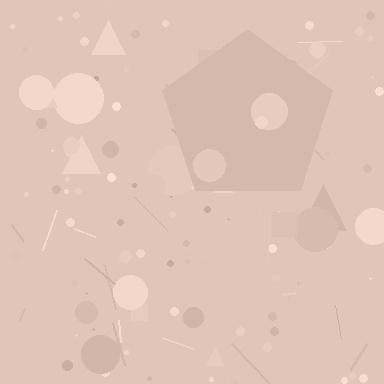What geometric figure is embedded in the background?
A pentagon is embedded in the background.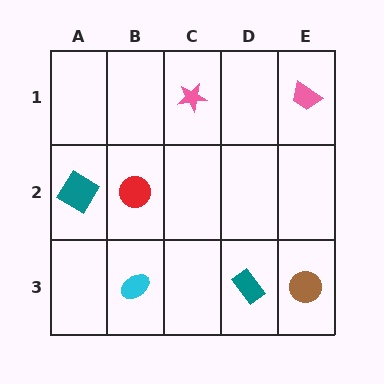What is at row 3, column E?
A brown circle.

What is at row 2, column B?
A red circle.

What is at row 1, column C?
A pink star.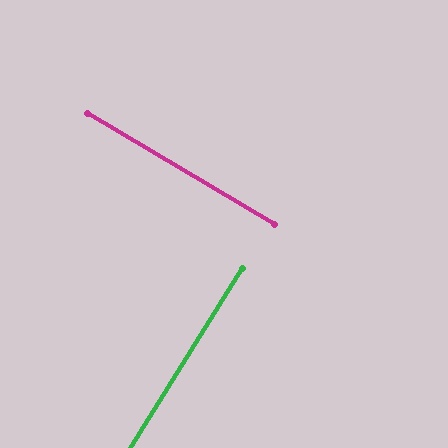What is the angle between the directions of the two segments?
Approximately 89 degrees.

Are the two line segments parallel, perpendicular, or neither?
Perpendicular — they meet at approximately 89°.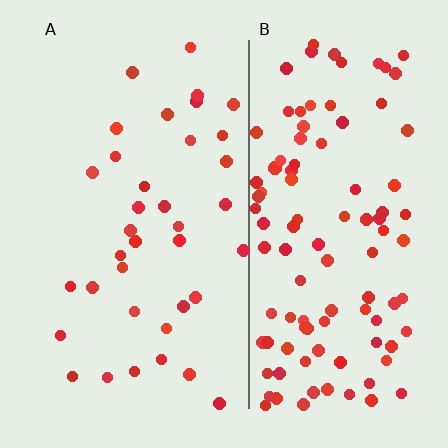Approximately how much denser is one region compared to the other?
Approximately 3.0× — region B over region A.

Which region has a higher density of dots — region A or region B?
B (the right).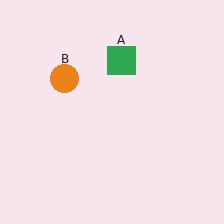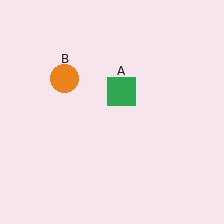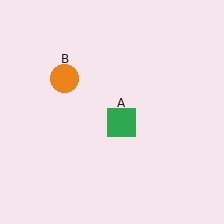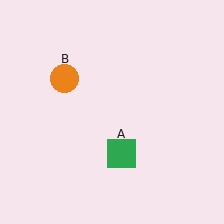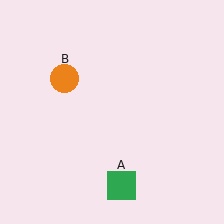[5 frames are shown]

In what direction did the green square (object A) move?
The green square (object A) moved down.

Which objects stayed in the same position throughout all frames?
Orange circle (object B) remained stationary.